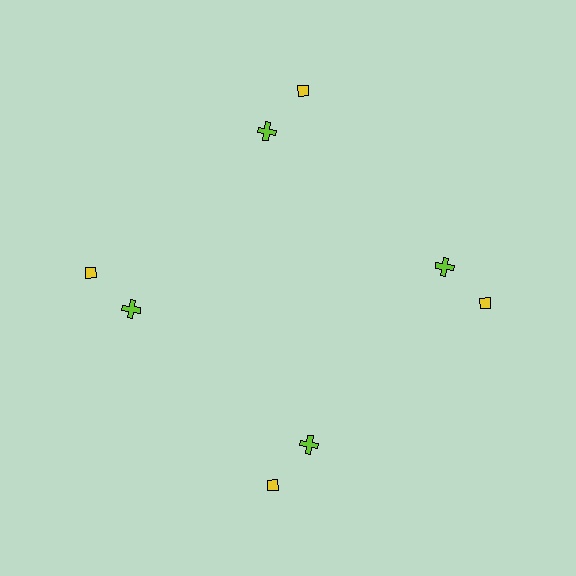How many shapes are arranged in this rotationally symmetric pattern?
There are 8 shapes, arranged in 4 groups of 2.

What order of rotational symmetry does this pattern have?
This pattern has 4-fold rotational symmetry.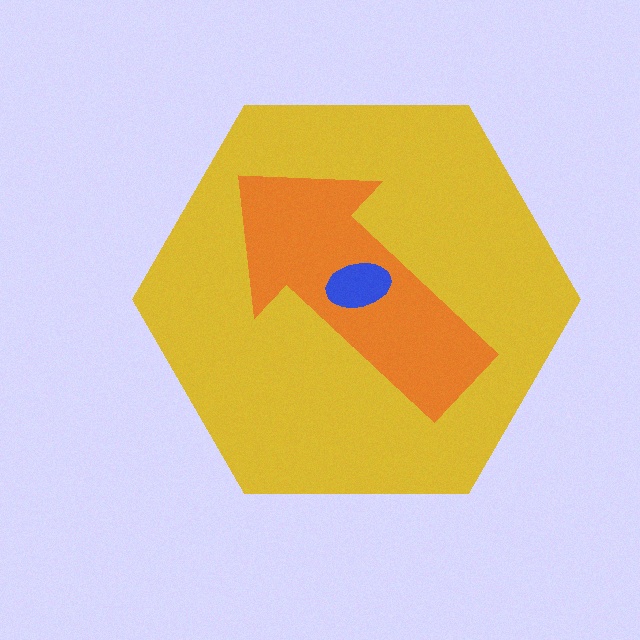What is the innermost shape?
The blue ellipse.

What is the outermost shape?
The yellow hexagon.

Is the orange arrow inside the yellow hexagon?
Yes.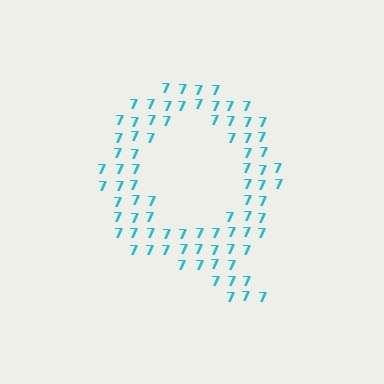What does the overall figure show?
The overall figure shows the letter Q.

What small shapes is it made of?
It is made of small digit 7's.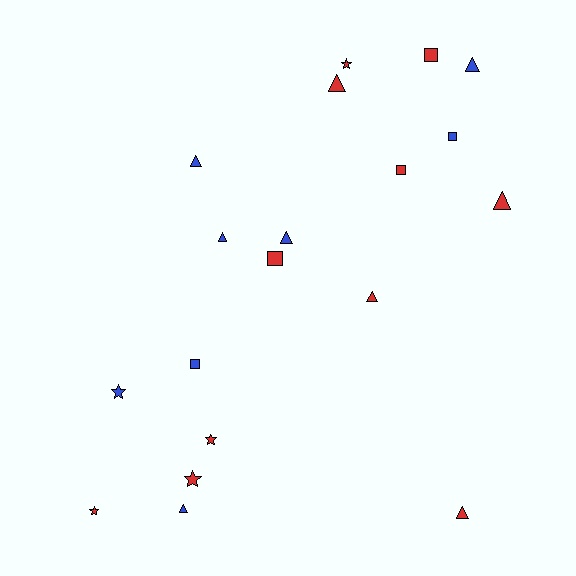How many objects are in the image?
There are 19 objects.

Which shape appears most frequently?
Triangle, with 9 objects.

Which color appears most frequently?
Red, with 11 objects.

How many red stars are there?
There are 4 red stars.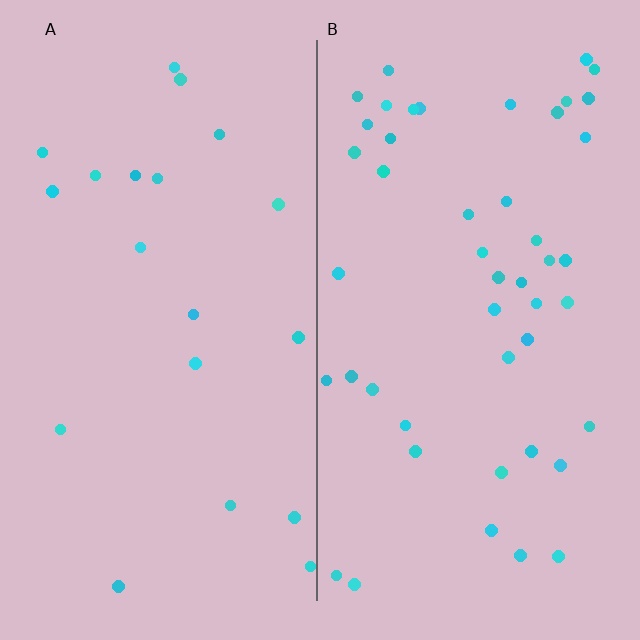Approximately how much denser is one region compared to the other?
Approximately 2.4× — region B over region A.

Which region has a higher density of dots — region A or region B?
B (the right).